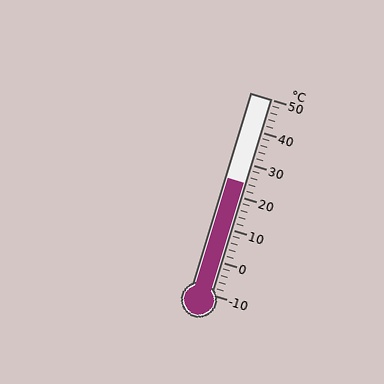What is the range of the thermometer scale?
The thermometer scale ranges from -10°C to 50°C.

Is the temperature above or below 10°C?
The temperature is above 10°C.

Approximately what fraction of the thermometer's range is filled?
The thermometer is filled to approximately 55% of its range.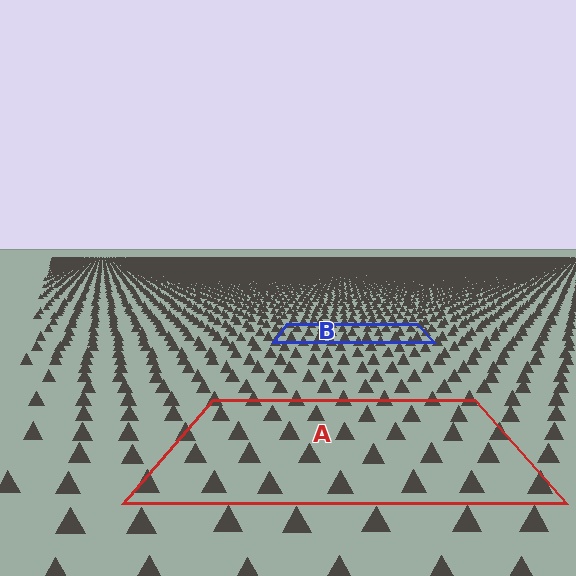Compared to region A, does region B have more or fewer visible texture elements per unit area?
Region B has more texture elements per unit area — they are packed more densely because it is farther away.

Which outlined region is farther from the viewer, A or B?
Region B is farther from the viewer — the texture elements inside it appear smaller and more densely packed.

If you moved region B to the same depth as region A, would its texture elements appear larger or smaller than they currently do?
They would appear larger. At a closer depth, the same texture elements are projected at a bigger on-screen size.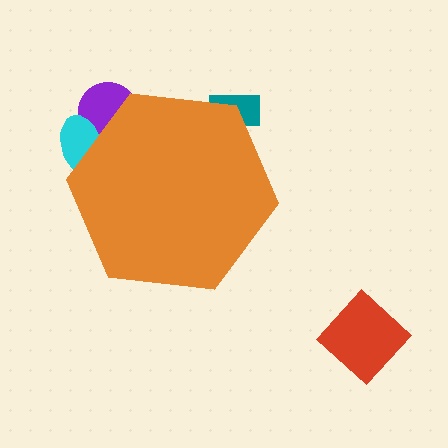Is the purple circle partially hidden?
Yes, the purple circle is partially hidden behind the orange hexagon.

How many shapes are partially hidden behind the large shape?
3 shapes are partially hidden.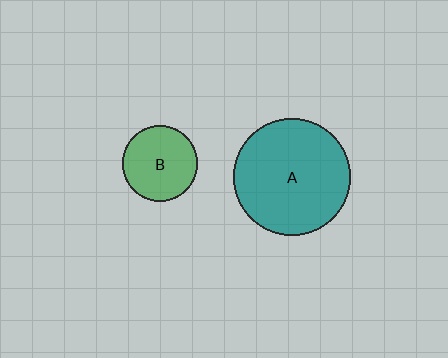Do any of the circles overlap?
No, none of the circles overlap.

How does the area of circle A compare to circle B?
Approximately 2.4 times.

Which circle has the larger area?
Circle A (teal).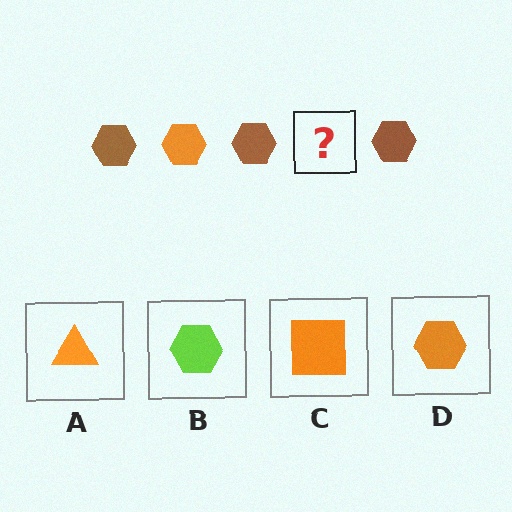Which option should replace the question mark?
Option D.